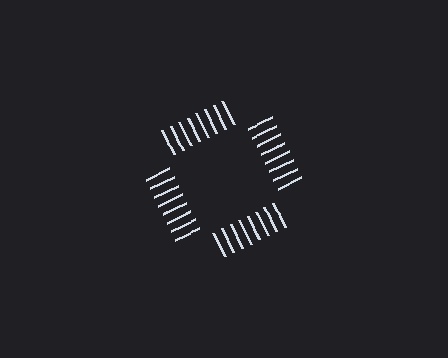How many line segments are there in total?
32 — 8 along each of the 4 edges.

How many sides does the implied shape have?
4 sides — the line-ends trace a square.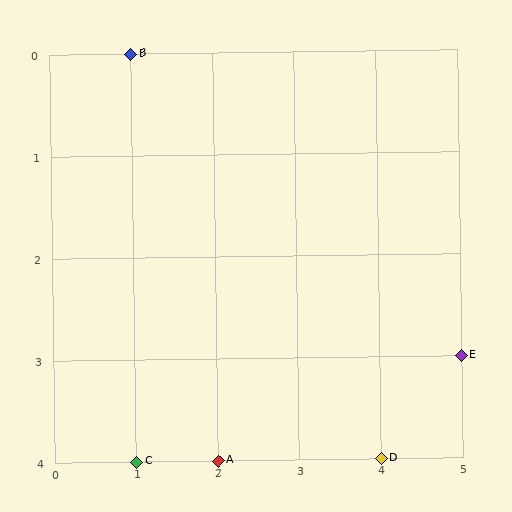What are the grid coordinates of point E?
Point E is at grid coordinates (5, 3).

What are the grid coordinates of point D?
Point D is at grid coordinates (4, 4).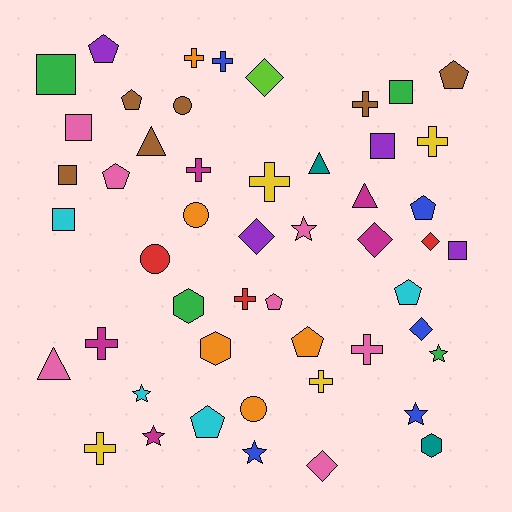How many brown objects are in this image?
There are 6 brown objects.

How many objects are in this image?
There are 50 objects.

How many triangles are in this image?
There are 4 triangles.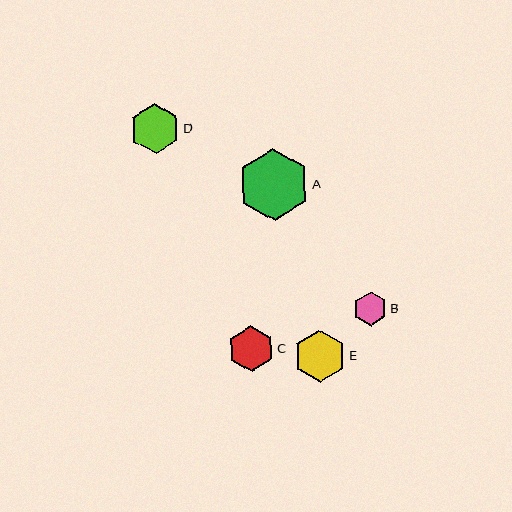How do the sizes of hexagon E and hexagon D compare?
Hexagon E and hexagon D are approximately the same size.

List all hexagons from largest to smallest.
From largest to smallest: A, E, D, C, B.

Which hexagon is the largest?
Hexagon A is the largest with a size of approximately 72 pixels.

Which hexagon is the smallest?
Hexagon B is the smallest with a size of approximately 33 pixels.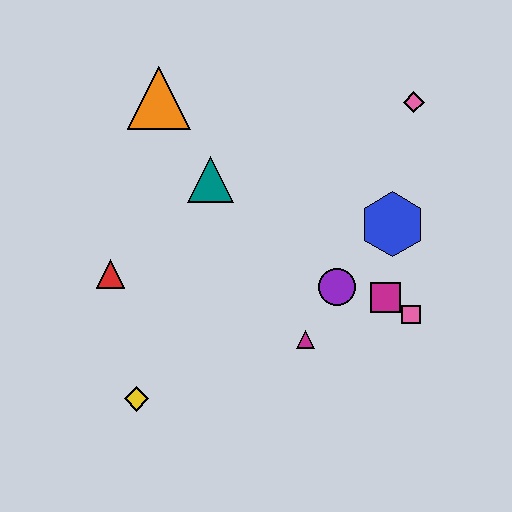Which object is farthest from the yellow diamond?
The pink diamond is farthest from the yellow diamond.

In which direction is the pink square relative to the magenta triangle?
The pink square is to the right of the magenta triangle.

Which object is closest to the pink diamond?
The blue hexagon is closest to the pink diamond.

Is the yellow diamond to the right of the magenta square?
No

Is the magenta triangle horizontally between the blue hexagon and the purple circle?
No